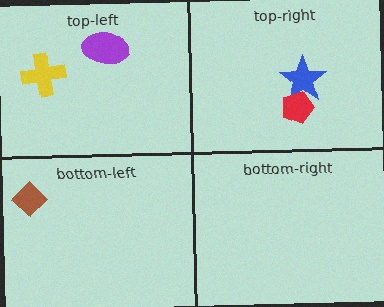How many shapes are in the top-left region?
2.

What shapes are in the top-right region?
The blue star, the red pentagon.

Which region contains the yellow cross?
The top-left region.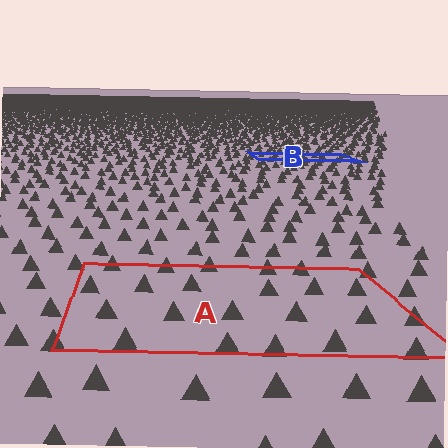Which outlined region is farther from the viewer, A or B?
Region B is farther from the viewer — the texture elements inside it appear smaller and more densely packed.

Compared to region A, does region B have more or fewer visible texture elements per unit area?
Region B has more texture elements per unit area — they are packed more densely because it is farther away.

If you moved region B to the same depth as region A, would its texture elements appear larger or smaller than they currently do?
They would appear larger. At a closer depth, the same texture elements are projected at a bigger on-screen size.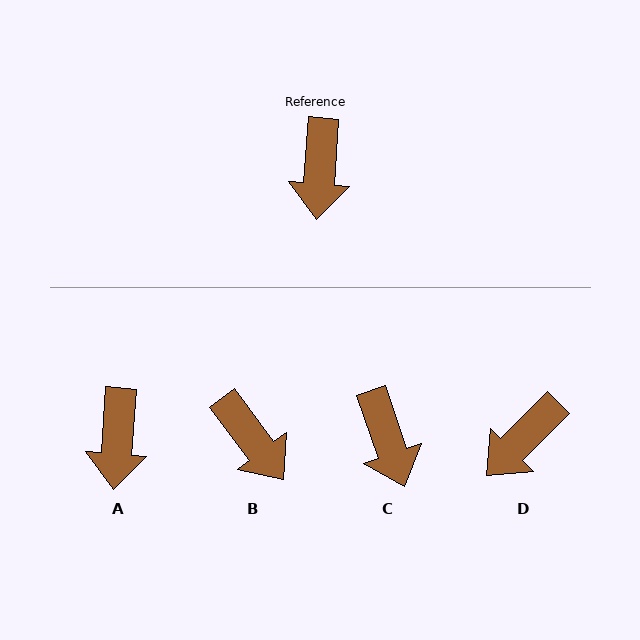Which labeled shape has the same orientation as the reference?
A.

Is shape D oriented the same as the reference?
No, it is off by about 41 degrees.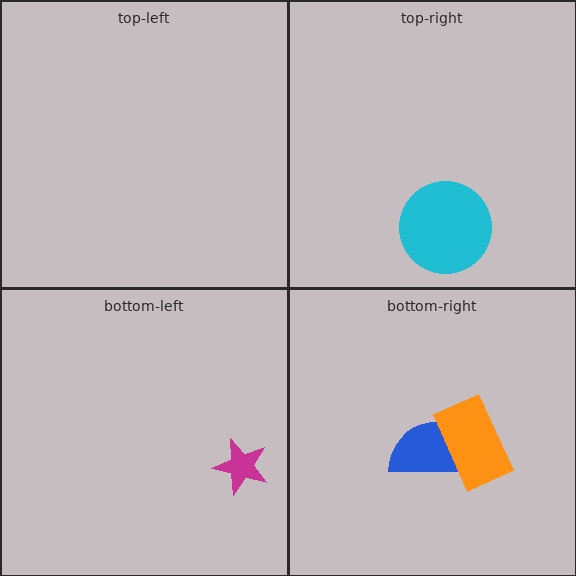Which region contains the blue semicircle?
The bottom-right region.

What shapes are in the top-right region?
The cyan circle.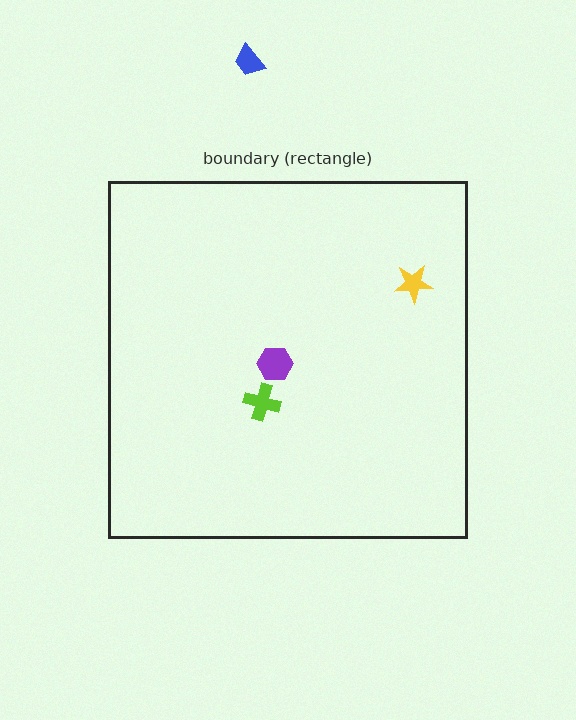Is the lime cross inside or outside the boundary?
Inside.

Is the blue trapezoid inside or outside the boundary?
Outside.